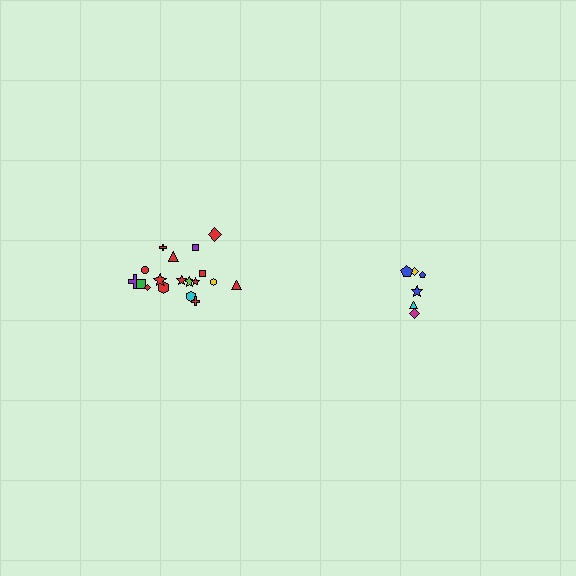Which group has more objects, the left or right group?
The left group.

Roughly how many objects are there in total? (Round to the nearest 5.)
Roughly 25 objects in total.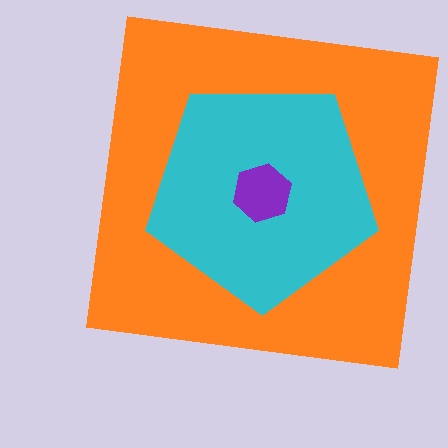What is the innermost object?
The purple hexagon.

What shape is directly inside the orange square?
The cyan pentagon.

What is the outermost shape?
The orange square.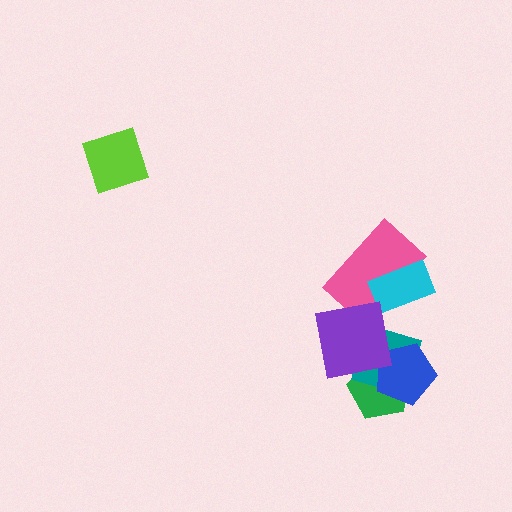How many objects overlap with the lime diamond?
0 objects overlap with the lime diamond.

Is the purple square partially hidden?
No, no other shape covers it.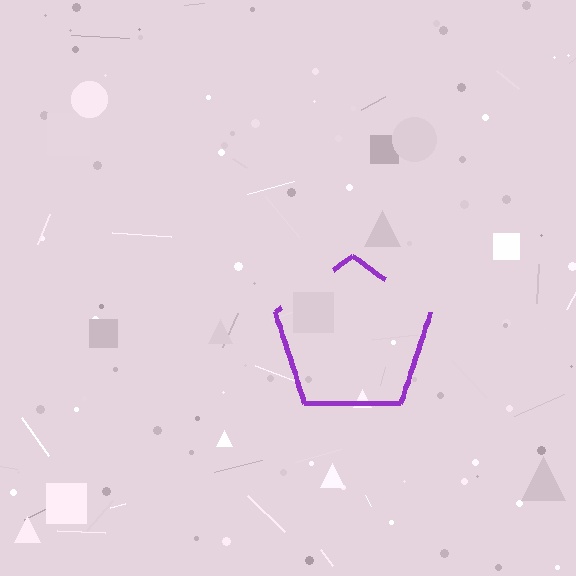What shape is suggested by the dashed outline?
The dashed outline suggests a pentagon.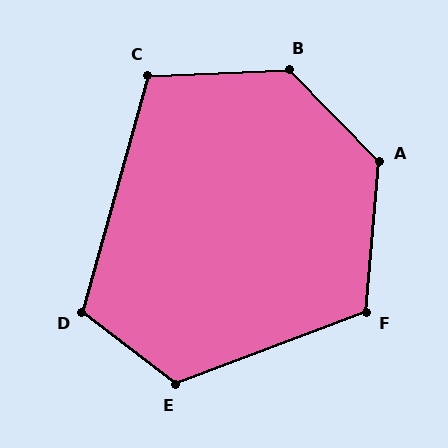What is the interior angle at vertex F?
Approximately 116 degrees (obtuse).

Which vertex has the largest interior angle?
B, at approximately 132 degrees.